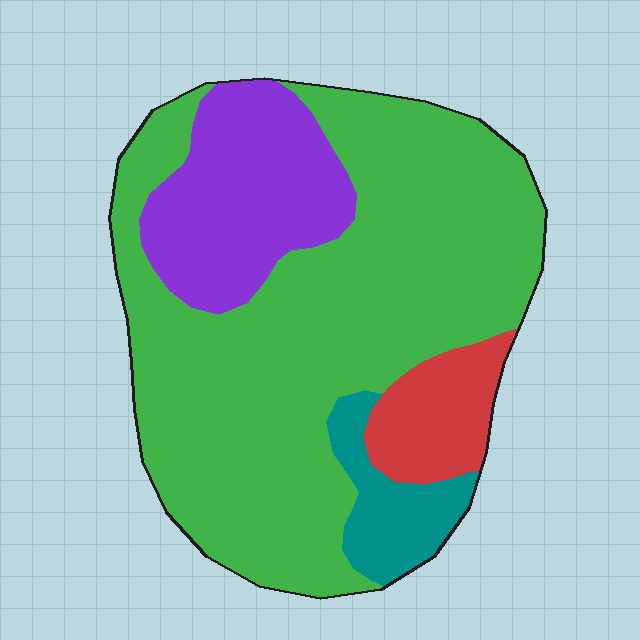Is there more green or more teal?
Green.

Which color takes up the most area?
Green, at roughly 65%.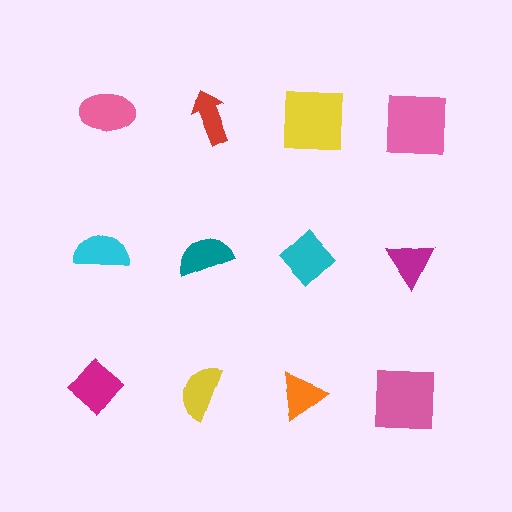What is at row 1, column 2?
A red arrow.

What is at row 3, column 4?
A pink square.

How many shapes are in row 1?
4 shapes.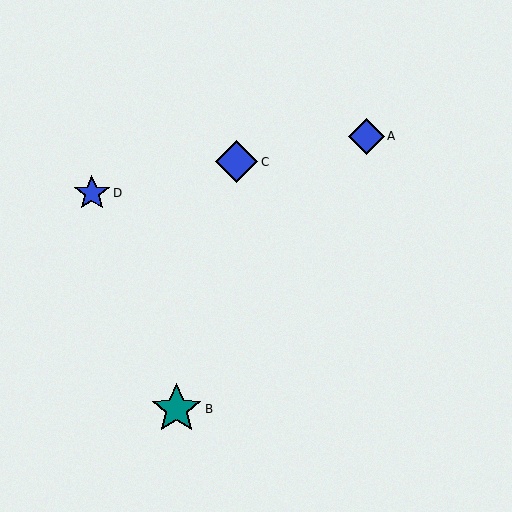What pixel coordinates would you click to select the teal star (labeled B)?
Click at (177, 409) to select the teal star B.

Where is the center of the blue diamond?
The center of the blue diamond is at (237, 162).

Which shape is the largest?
The teal star (labeled B) is the largest.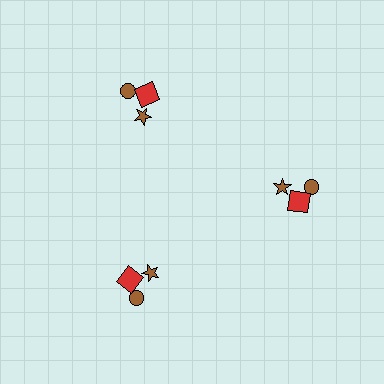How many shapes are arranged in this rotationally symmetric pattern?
There are 9 shapes, arranged in 3 groups of 3.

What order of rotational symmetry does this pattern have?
This pattern has 3-fold rotational symmetry.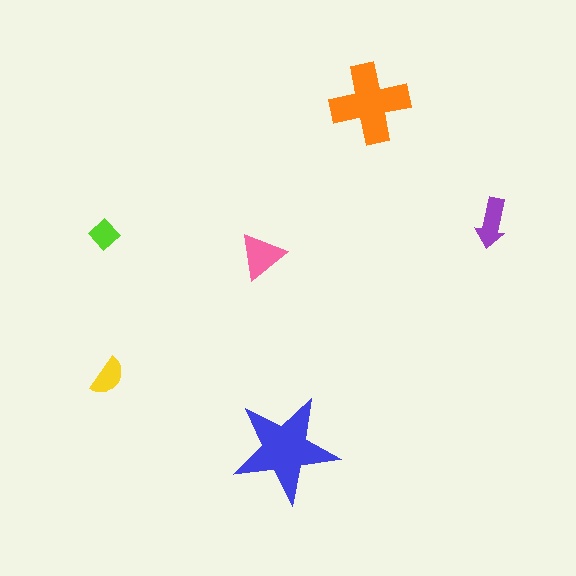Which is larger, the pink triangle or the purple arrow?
The pink triangle.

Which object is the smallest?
The lime diamond.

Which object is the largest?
The blue star.